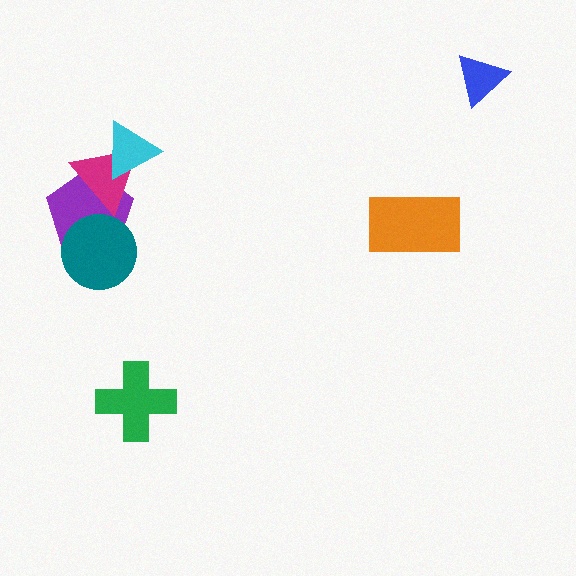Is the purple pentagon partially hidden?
Yes, it is partially covered by another shape.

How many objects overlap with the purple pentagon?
2 objects overlap with the purple pentagon.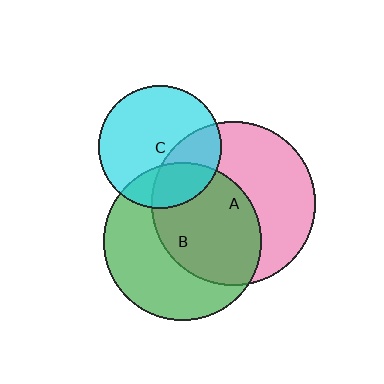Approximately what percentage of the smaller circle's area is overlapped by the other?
Approximately 25%.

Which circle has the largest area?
Circle A (pink).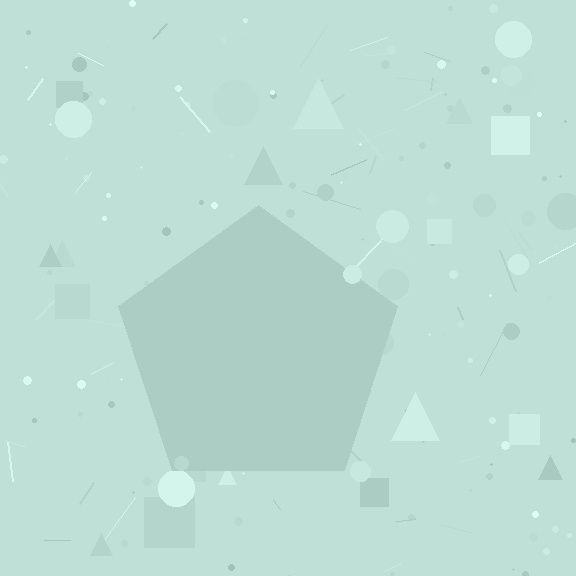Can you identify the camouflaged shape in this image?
The camouflaged shape is a pentagon.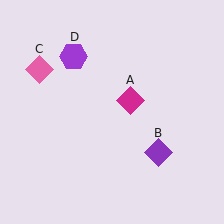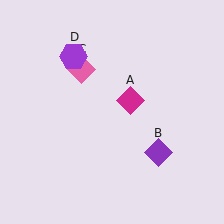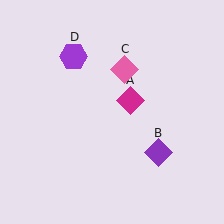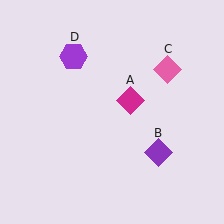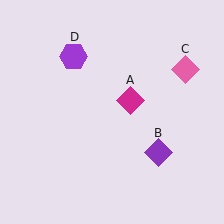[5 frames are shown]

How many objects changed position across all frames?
1 object changed position: pink diamond (object C).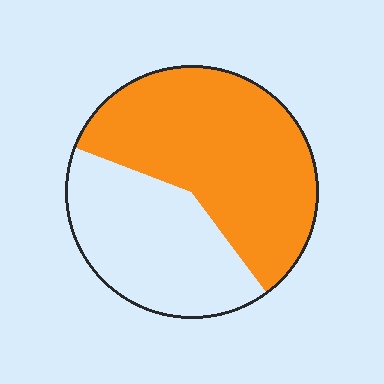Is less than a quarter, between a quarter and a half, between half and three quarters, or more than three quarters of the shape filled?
Between half and three quarters.